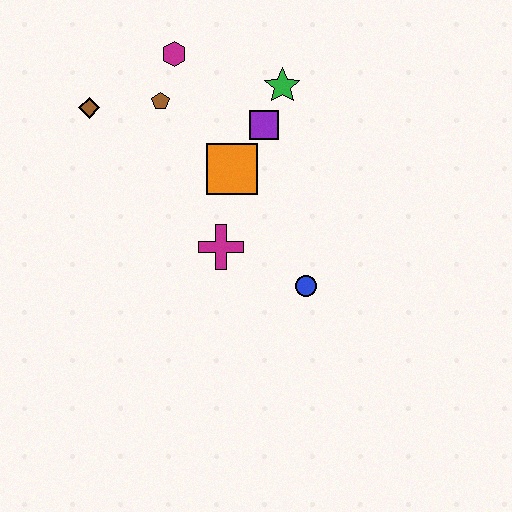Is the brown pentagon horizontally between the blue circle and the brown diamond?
Yes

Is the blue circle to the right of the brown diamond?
Yes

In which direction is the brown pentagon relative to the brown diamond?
The brown pentagon is to the right of the brown diamond.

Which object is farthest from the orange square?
The brown diamond is farthest from the orange square.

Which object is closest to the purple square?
The green star is closest to the purple square.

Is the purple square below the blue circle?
No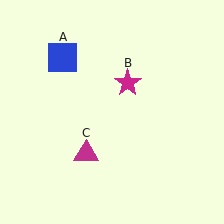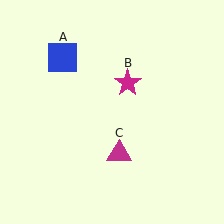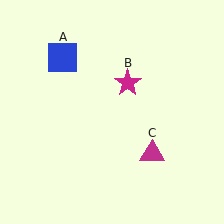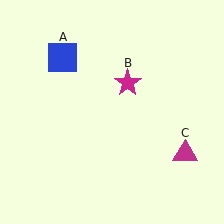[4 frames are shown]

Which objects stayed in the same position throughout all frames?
Blue square (object A) and magenta star (object B) remained stationary.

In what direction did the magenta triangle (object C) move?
The magenta triangle (object C) moved right.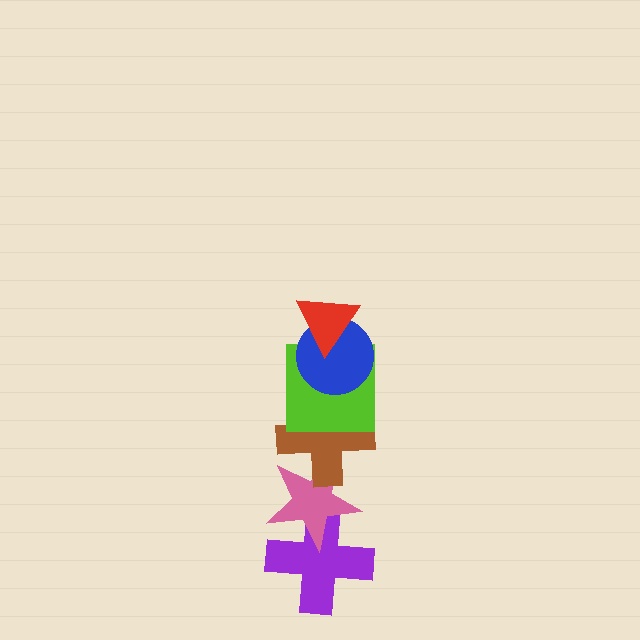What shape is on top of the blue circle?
The red triangle is on top of the blue circle.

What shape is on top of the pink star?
The brown cross is on top of the pink star.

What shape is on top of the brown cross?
The lime square is on top of the brown cross.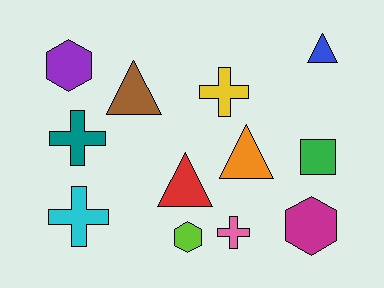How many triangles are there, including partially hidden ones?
There are 4 triangles.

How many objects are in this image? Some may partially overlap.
There are 12 objects.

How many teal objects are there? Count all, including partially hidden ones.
There is 1 teal object.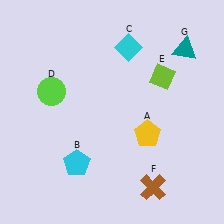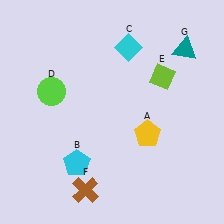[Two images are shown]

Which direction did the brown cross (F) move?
The brown cross (F) moved left.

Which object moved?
The brown cross (F) moved left.